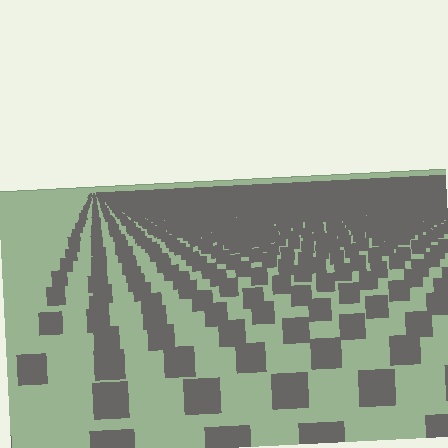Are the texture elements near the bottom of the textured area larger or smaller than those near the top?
Larger. Near the bottom, elements are closer to the viewer and appear at a bigger on-screen size.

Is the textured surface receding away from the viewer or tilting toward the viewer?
The surface is receding away from the viewer. Texture elements get smaller and denser toward the top.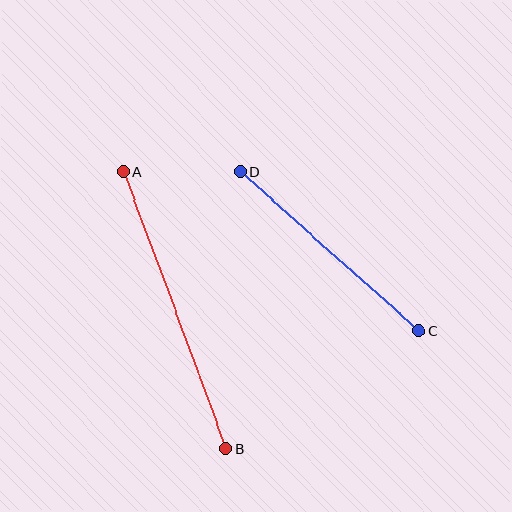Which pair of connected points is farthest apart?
Points A and B are farthest apart.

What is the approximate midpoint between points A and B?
The midpoint is at approximately (175, 310) pixels.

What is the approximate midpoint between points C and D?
The midpoint is at approximately (329, 251) pixels.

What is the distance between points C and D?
The distance is approximately 239 pixels.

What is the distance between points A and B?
The distance is approximately 296 pixels.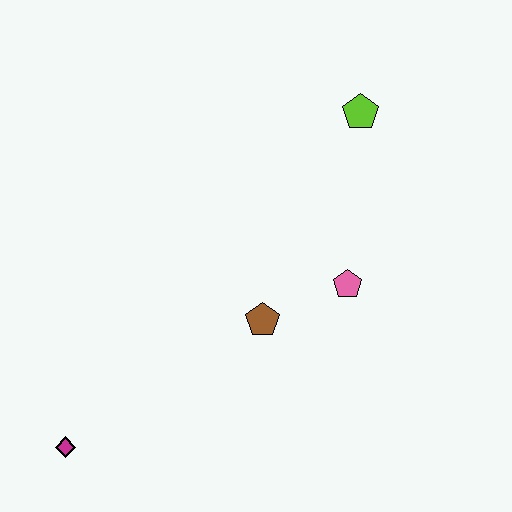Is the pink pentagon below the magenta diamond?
No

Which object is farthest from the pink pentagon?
The magenta diamond is farthest from the pink pentagon.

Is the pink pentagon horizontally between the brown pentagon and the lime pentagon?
Yes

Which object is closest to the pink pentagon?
The brown pentagon is closest to the pink pentagon.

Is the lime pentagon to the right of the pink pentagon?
Yes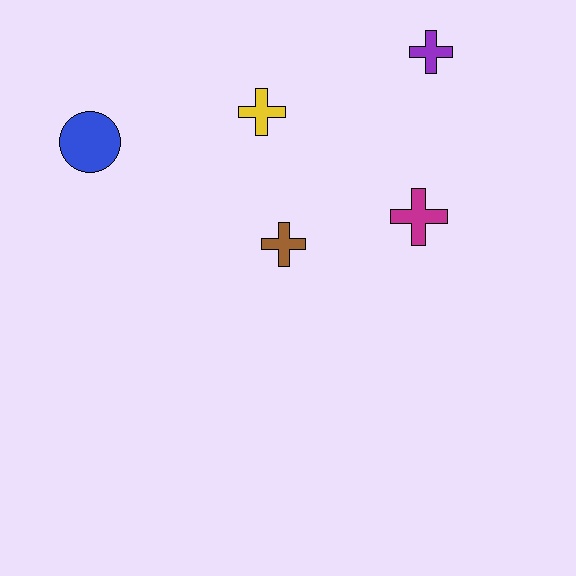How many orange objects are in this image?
There are no orange objects.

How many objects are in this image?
There are 5 objects.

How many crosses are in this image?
There are 4 crosses.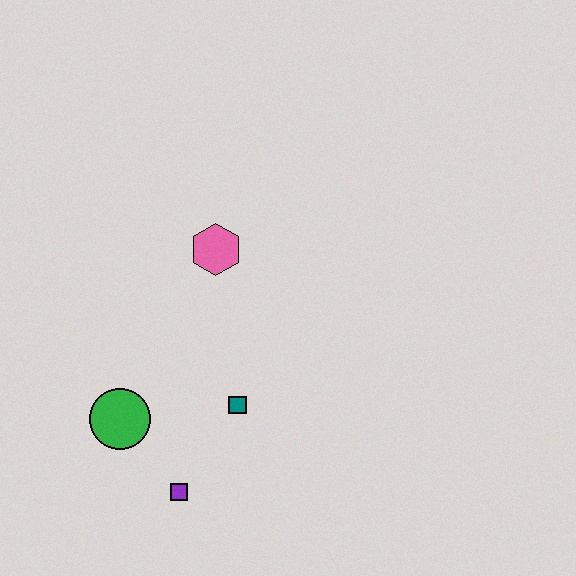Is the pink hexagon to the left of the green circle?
No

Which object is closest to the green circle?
The purple square is closest to the green circle.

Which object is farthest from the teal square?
The pink hexagon is farthest from the teal square.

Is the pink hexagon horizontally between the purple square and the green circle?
No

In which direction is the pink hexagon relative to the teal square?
The pink hexagon is above the teal square.